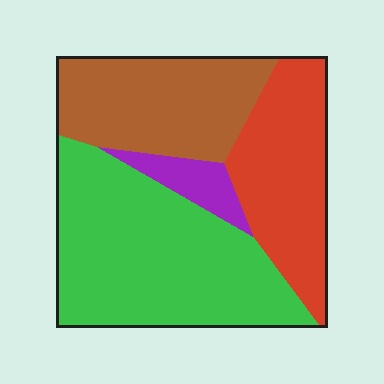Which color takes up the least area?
Purple, at roughly 5%.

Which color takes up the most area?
Green, at roughly 45%.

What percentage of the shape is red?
Red covers roughly 25% of the shape.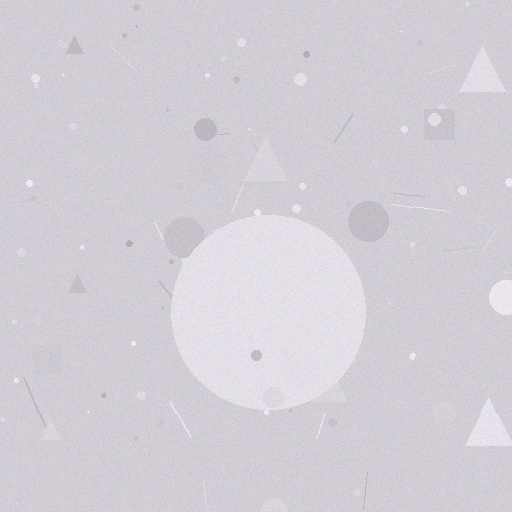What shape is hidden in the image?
A circle is hidden in the image.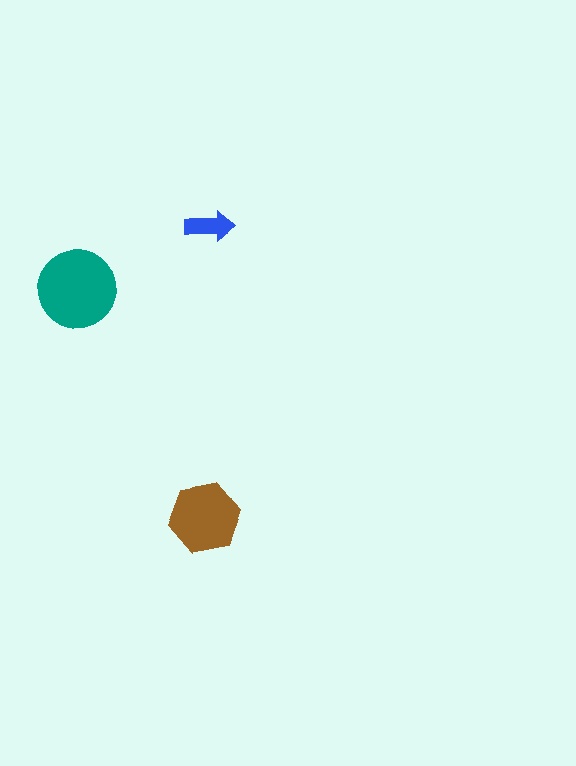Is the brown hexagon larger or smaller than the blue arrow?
Larger.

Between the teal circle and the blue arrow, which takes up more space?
The teal circle.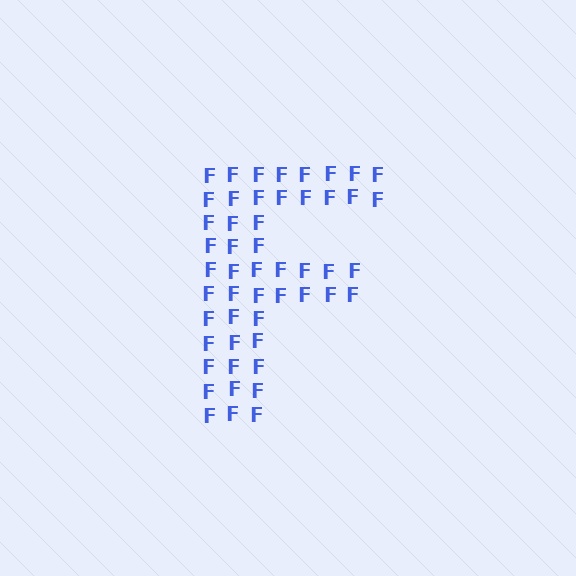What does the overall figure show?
The overall figure shows the letter F.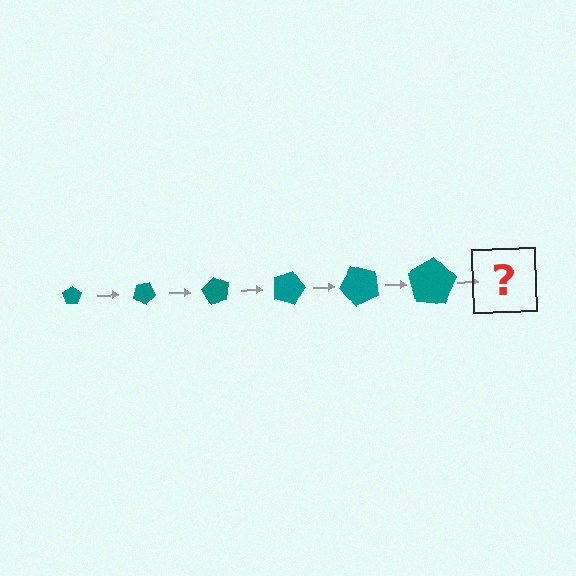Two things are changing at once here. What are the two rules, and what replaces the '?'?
The two rules are that the pentagon grows larger each step and it rotates 30 degrees each step. The '?' should be a pentagon, larger than the previous one and rotated 180 degrees from the start.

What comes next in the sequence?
The next element should be a pentagon, larger than the previous one and rotated 180 degrees from the start.